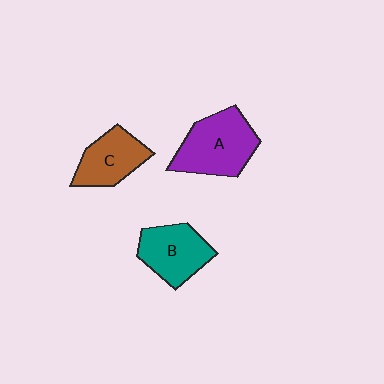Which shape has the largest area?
Shape A (purple).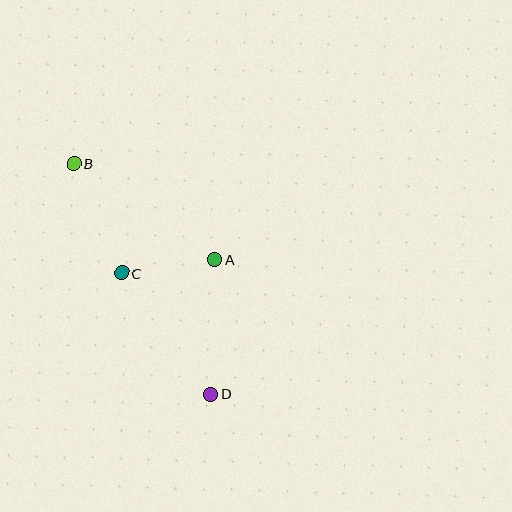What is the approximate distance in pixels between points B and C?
The distance between B and C is approximately 119 pixels.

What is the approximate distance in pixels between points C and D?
The distance between C and D is approximately 151 pixels.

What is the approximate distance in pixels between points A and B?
The distance between A and B is approximately 171 pixels.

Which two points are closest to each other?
Points A and C are closest to each other.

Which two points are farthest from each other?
Points B and D are farthest from each other.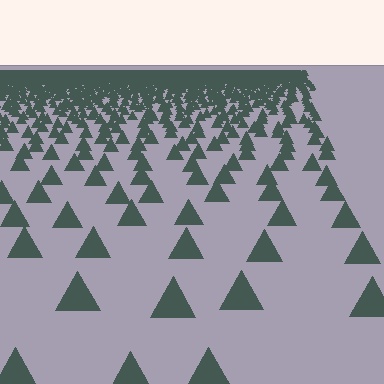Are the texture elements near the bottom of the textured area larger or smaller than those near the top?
Larger. Near the bottom, elements are closer to the viewer and appear at a bigger on-screen size.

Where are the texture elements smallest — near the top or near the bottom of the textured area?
Near the top.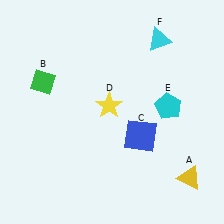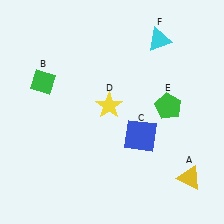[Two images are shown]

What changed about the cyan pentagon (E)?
In Image 1, E is cyan. In Image 2, it changed to green.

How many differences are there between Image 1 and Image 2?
There is 1 difference between the two images.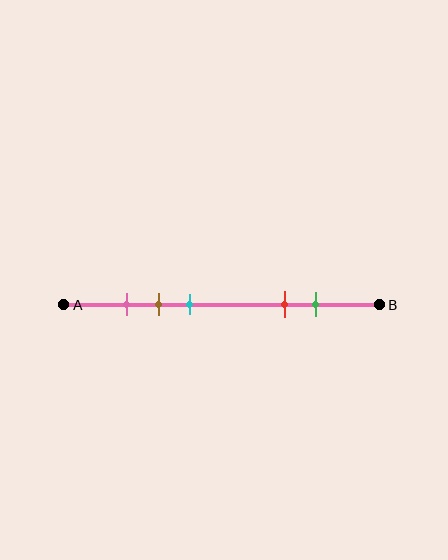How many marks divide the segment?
There are 5 marks dividing the segment.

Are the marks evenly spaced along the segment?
No, the marks are not evenly spaced.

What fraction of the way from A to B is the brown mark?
The brown mark is approximately 30% (0.3) of the way from A to B.